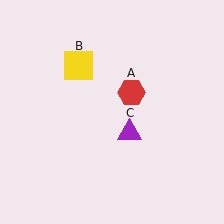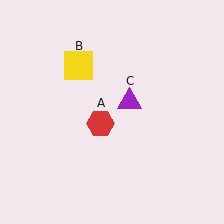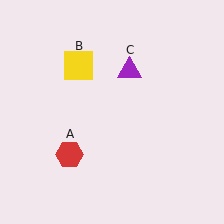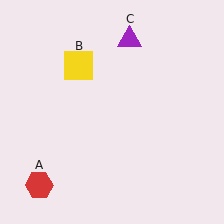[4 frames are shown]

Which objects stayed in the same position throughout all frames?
Yellow square (object B) remained stationary.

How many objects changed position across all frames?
2 objects changed position: red hexagon (object A), purple triangle (object C).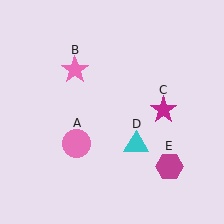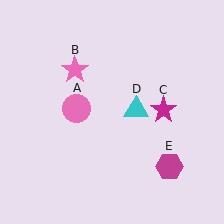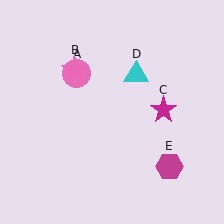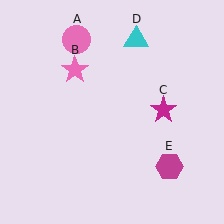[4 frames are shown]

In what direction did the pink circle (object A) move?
The pink circle (object A) moved up.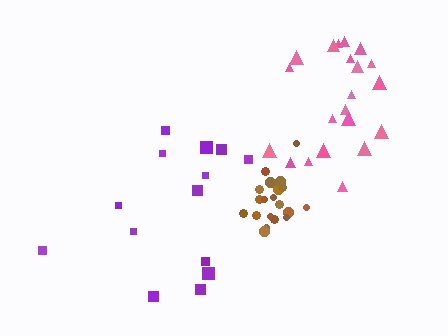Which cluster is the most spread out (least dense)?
Purple.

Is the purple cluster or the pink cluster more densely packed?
Pink.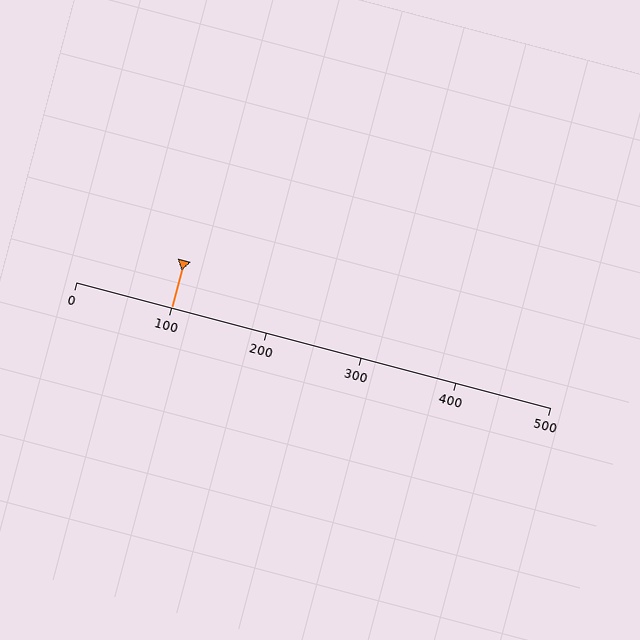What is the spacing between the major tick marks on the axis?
The major ticks are spaced 100 apart.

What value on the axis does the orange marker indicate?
The marker indicates approximately 100.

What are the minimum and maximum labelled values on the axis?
The axis runs from 0 to 500.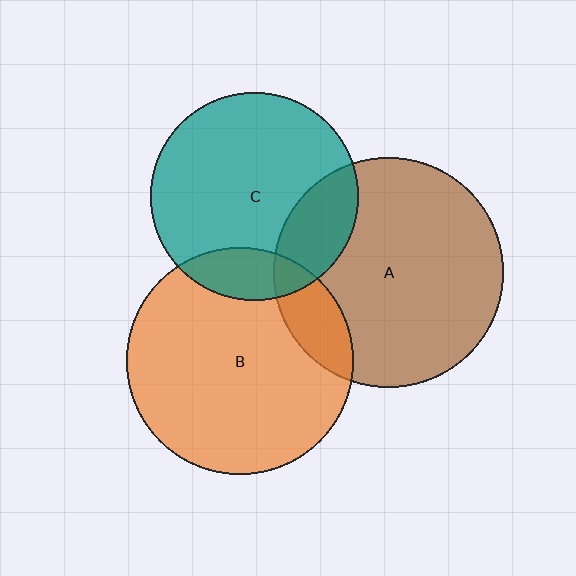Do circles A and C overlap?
Yes.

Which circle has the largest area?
Circle A (brown).